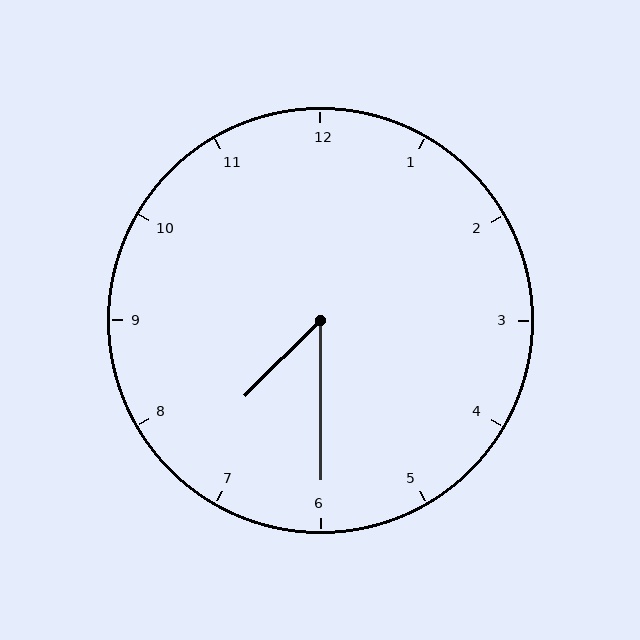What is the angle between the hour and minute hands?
Approximately 45 degrees.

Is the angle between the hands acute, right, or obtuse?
It is acute.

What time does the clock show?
7:30.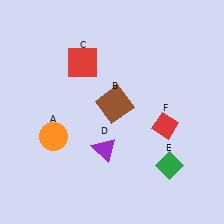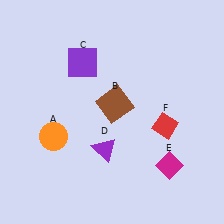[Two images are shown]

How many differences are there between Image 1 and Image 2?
There are 2 differences between the two images.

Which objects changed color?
C changed from red to purple. E changed from green to magenta.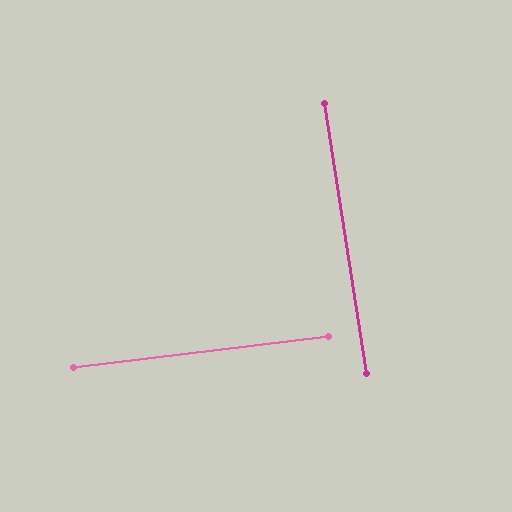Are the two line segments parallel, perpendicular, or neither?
Perpendicular — they meet at approximately 88°.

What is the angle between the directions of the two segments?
Approximately 88 degrees.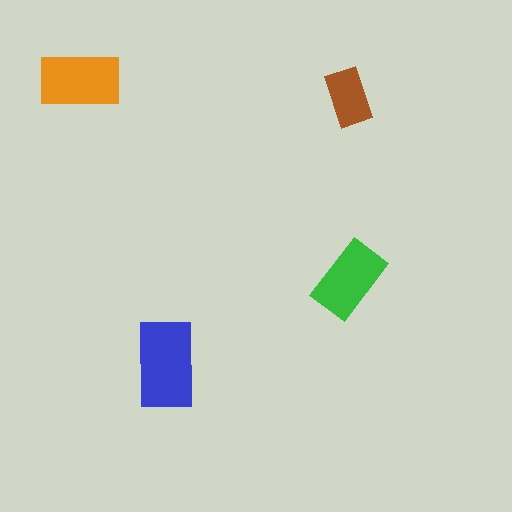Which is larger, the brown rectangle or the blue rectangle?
The blue one.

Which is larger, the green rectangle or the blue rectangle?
The blue one.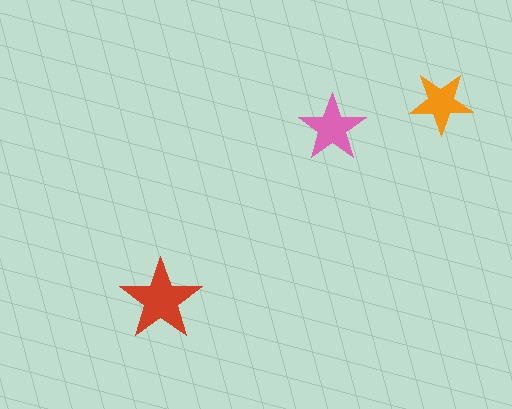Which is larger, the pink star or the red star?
The red one.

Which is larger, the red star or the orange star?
The red one.